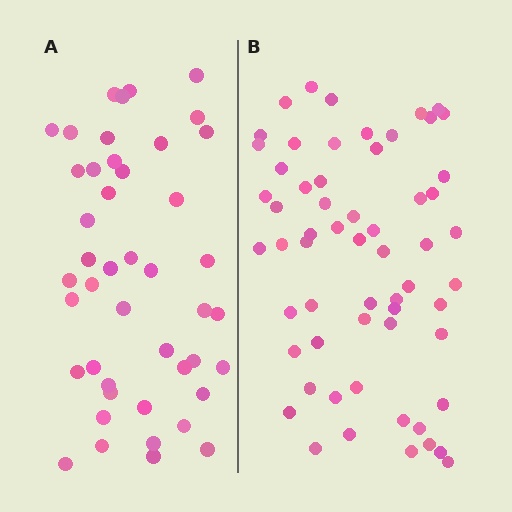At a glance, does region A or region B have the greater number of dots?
Region B (the right region) has more dots.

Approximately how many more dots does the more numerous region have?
Region B has approximately 15 more dots than region A.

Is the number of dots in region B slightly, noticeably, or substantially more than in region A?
Region B has noticeably more, but not dramatically so. The ratio is roughly 1.3 to 1.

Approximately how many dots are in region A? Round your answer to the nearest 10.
About 40 dots. (The exact count is 45, which rounds to 40.)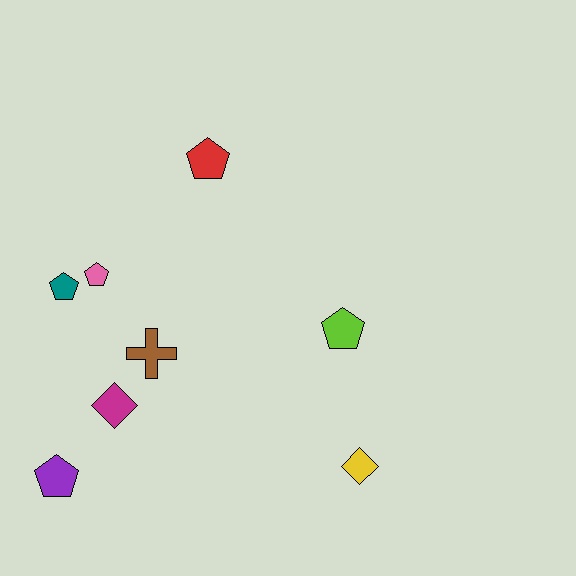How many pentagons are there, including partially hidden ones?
There are 5 pentagons.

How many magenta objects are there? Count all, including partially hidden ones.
There is 1 magenta object.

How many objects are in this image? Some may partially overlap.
There are 8 objects.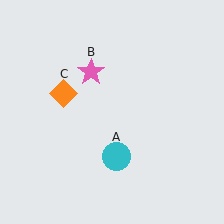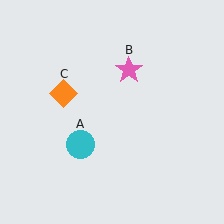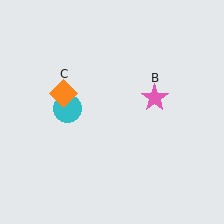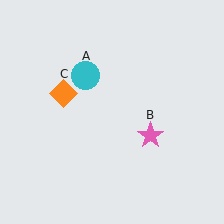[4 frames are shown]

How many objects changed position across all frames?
2 objects changed position: cyan circle (object A), pink star (object B).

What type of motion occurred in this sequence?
The cyan circle (object A), pink star (object B) rotated clockwise around the center of the scene.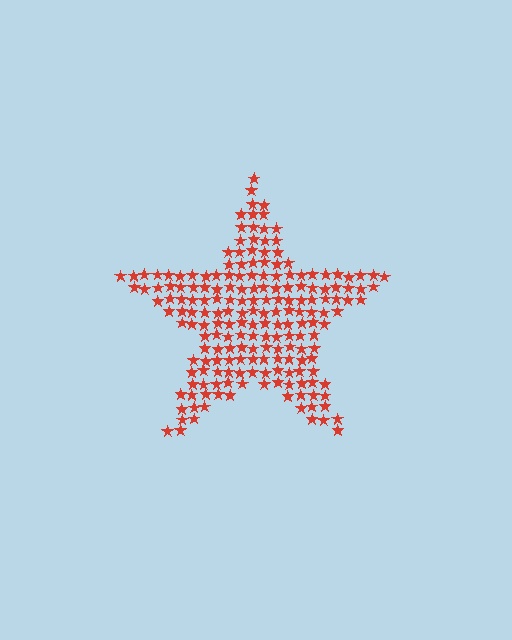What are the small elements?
The small elements are stars.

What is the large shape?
The large shape is a star.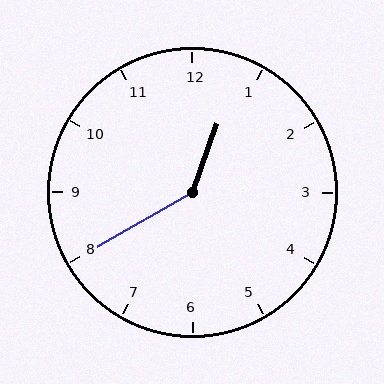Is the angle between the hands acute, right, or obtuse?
It is obtuse.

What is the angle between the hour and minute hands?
Approximately 140 degrees.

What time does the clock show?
12:40.